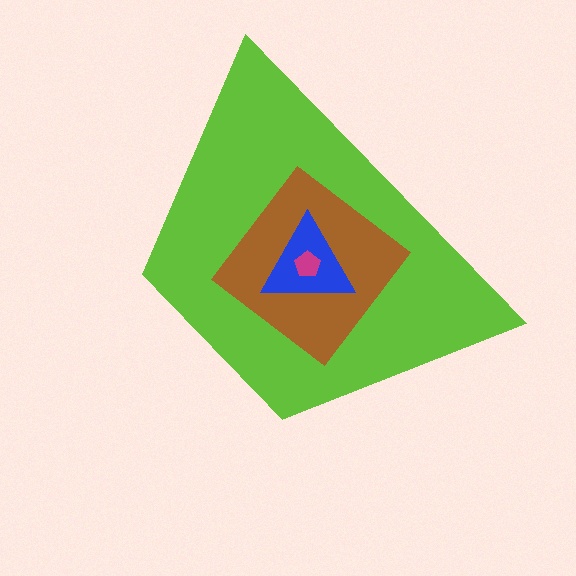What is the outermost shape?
The lime trapezoid.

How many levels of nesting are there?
4.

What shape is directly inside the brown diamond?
The blue triangle.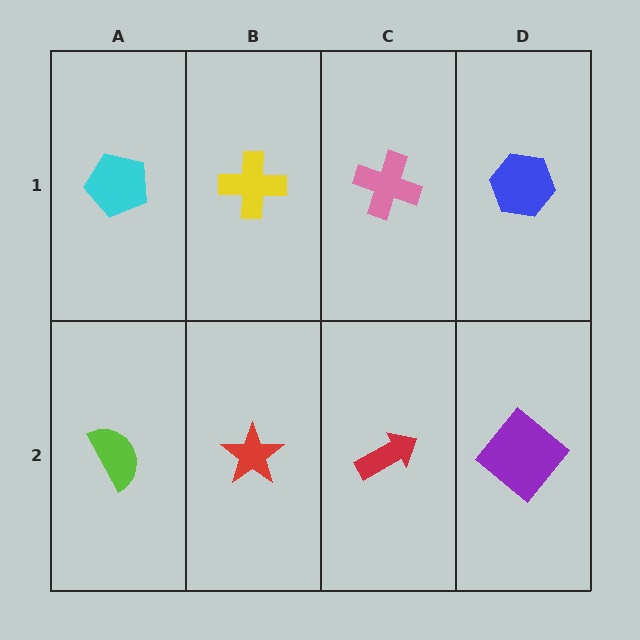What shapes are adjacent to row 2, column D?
A blue hexagon (row 1, column D), a red arrow (row 2, column C).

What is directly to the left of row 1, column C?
A yellow cross.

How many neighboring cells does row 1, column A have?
2.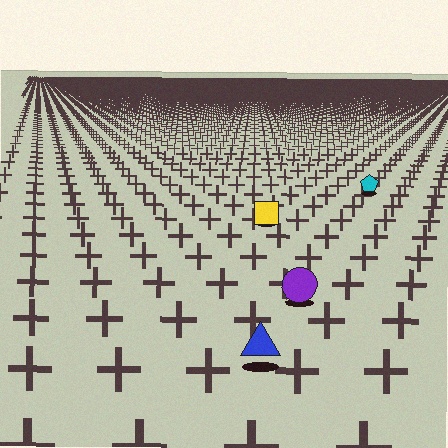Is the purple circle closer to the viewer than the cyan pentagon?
Yes. The purple circle is closer — you can tell from the texture gradient: the ground texture is coarser near it.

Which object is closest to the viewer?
The blue triangle is closest. The texture marks near it are larger and more spread out.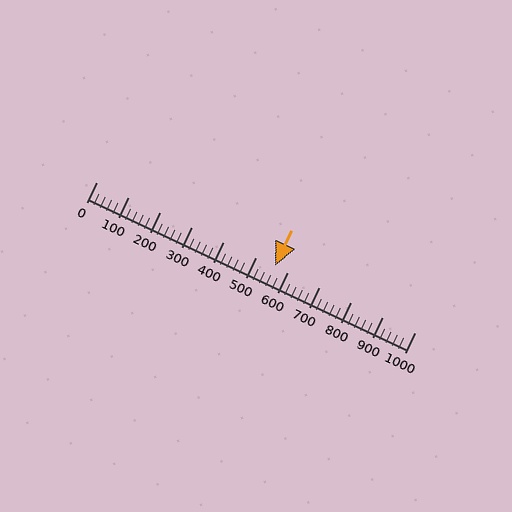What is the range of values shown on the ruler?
The ruler shows values from 0 to 1000.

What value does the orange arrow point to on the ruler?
The orange arrow points to approximately 560.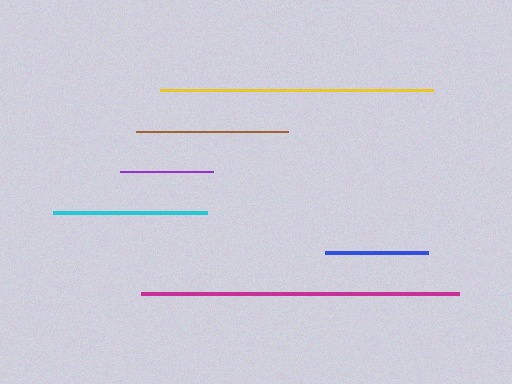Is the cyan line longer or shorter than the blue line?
The cyan line is longer than the blue line.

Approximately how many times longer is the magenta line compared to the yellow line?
The magenta line is approximately 1.2 times the length of the yellow line.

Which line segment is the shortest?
The purple line is the shortest at approximately 93 pixels.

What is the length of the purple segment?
The purple segment is approximately 93 pixels long.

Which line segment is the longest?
The magenta line is the longest at approximately 319 pixels.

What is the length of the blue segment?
The blue segment is approximately 103 pixels long.